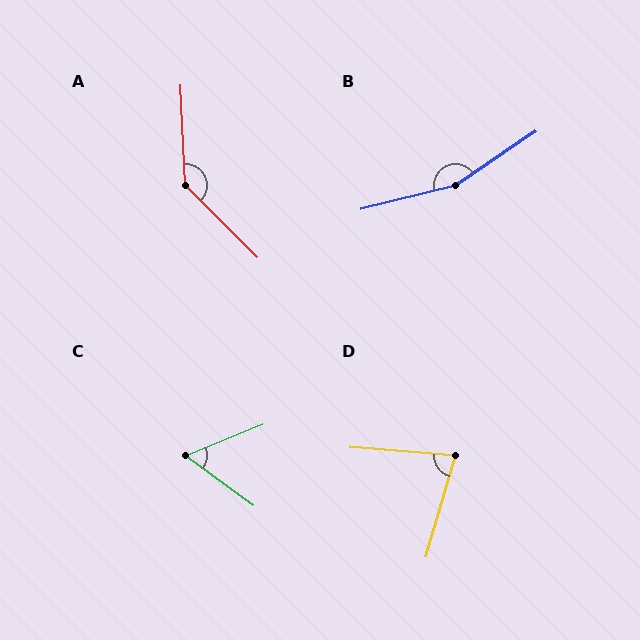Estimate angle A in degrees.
Approximately 137 degrees.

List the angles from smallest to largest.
C (58°), D (79°), A (137°), B (159°).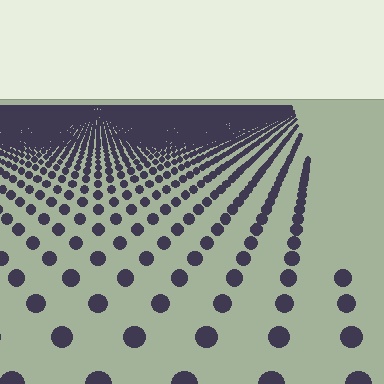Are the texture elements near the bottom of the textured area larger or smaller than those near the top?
Larger. Near the bottom, elements are closer to the viewer and appear at a bigger on-screen size.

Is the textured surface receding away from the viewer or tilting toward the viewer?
The surface is receding away from the viewer. Texture elements get smaller and denser toward the top.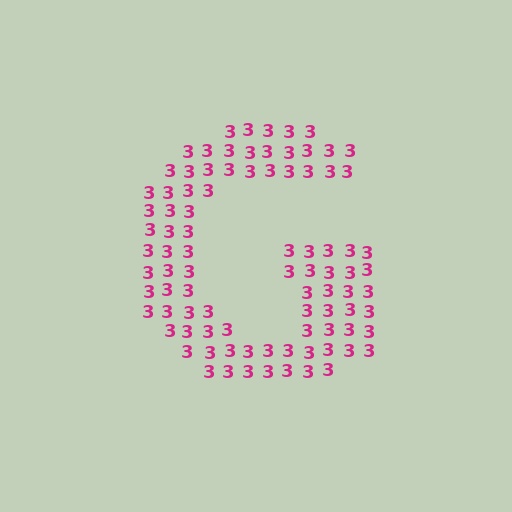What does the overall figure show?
The overall figure shows the letter G.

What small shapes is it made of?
It is made of small digit 3's.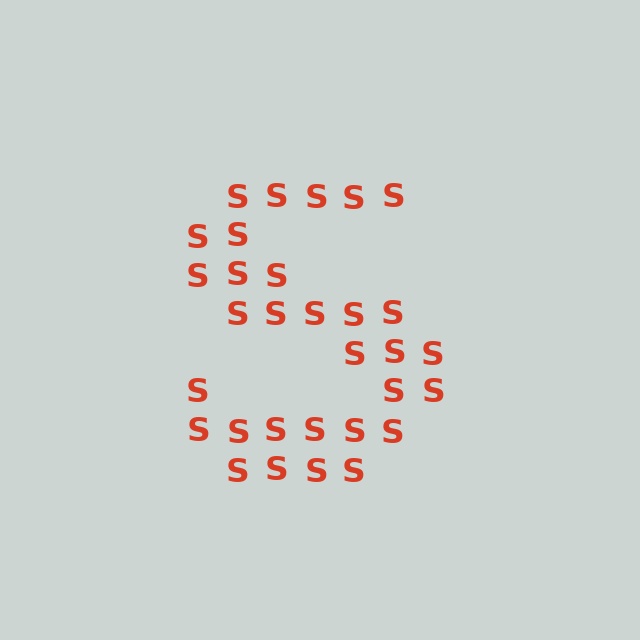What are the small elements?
The small elements are letter S's.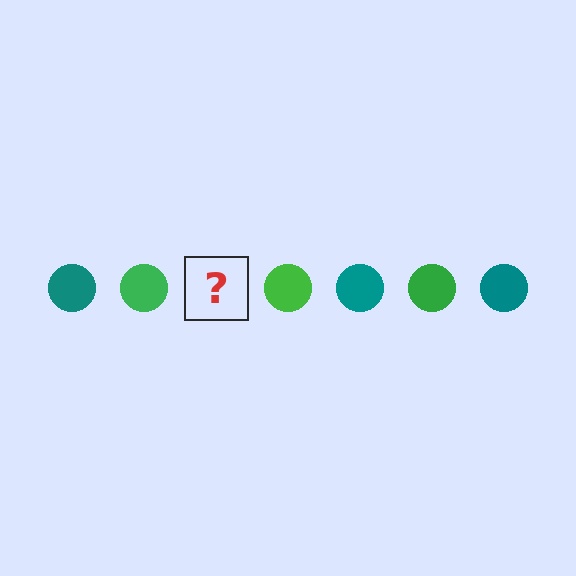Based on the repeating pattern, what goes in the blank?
The blank should be a teal circle.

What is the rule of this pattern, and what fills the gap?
The rule is that the pattern cycles through teal, green circles. The gap should be filled with a teal circle.